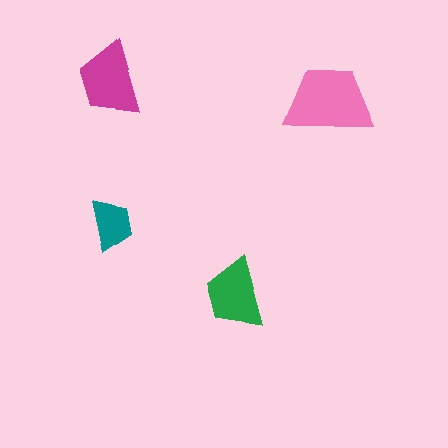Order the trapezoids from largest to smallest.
the pink one, the magenta one, the green one, the teal one.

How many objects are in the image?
There are 4 objects in the image.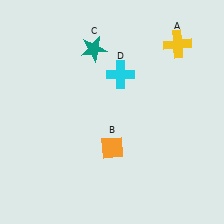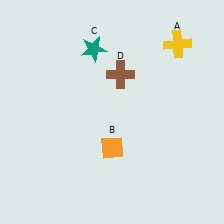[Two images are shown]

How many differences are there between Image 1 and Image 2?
There is 1 difference between the two images.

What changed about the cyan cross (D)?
In Image 1, D is cyan. In Image 2, it changed to brown.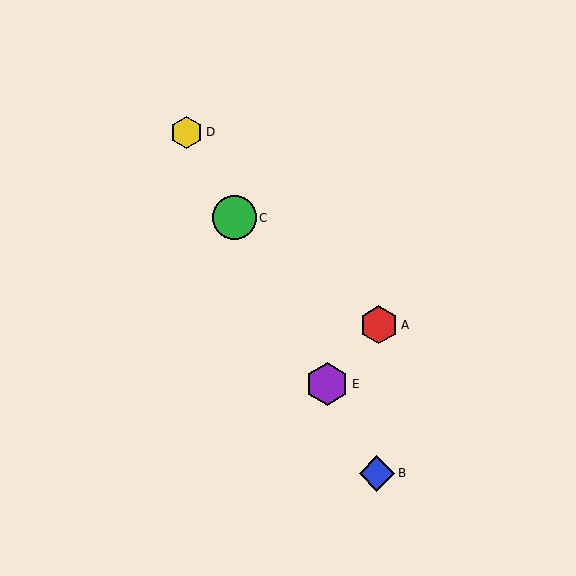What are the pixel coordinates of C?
Object C is at (234, 218).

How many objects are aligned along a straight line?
4 objects (B, C, D, E) are aligned along a straight line.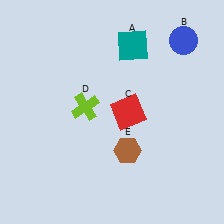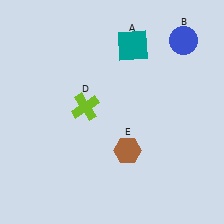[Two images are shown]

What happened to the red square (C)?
The red square (C) was removed in Image 2. It was in the bottom-right area of Image 1.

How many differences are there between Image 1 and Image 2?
There is 1 difference between the two images.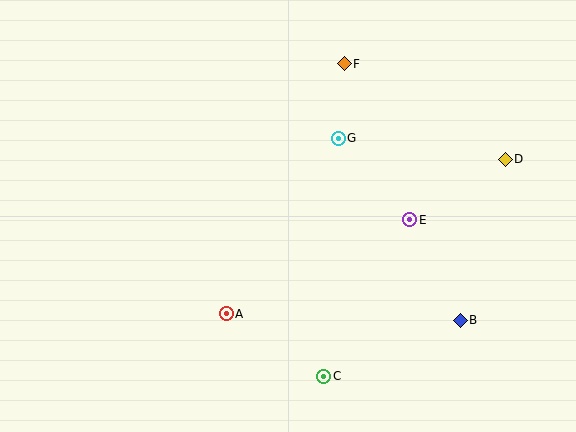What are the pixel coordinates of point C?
Point C is at (324, 376).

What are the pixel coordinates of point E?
Point E is at (410, 220).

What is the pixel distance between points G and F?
The distance between G and F is 75 pixels.